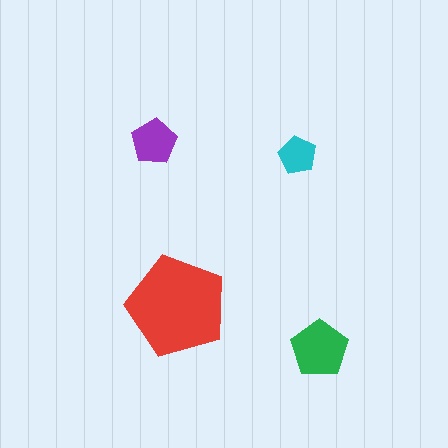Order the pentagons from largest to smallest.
the red one, the green one, the purple one, the cyan one.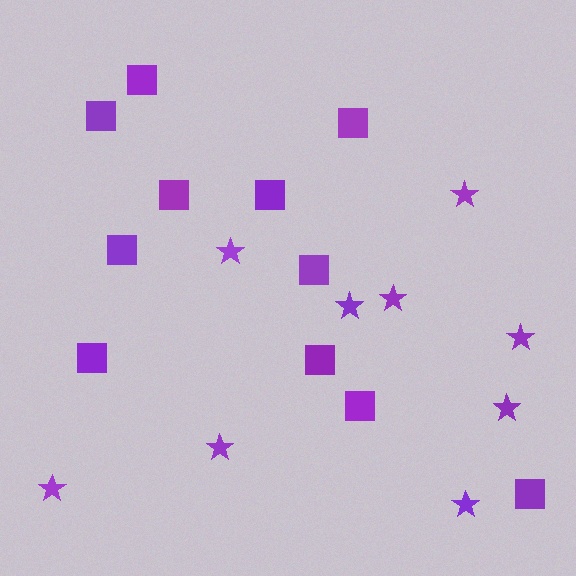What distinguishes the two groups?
There are 2 groups: one group of squares (11) and one group of stars (9).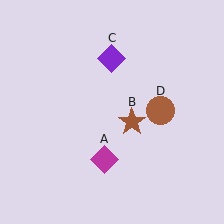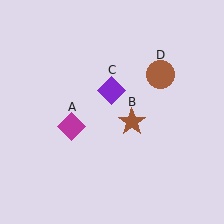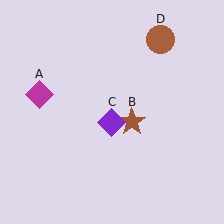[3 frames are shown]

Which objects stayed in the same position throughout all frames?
Brown star (object B) remained stationary.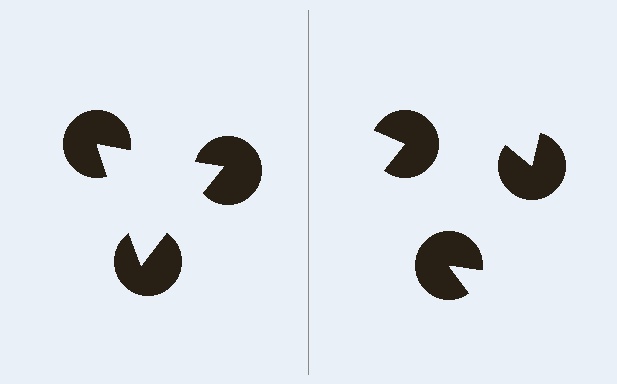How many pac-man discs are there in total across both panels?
6 — 3 on each side.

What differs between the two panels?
The pac-man discs are positioned identically on both sides; only the wedge orientations differ. On the left they align to a triangle; on the right they are misaligned.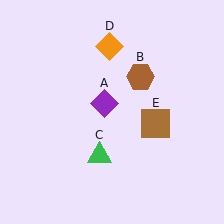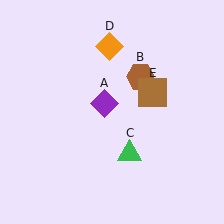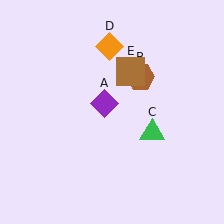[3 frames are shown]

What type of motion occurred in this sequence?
The green triangle (object C), brown square (object E) rotated counterclockwise around the center of the scene.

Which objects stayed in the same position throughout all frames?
Purple diamond (object A) and brown hexagon (object B) and orange diamond (object D) remained stationary.